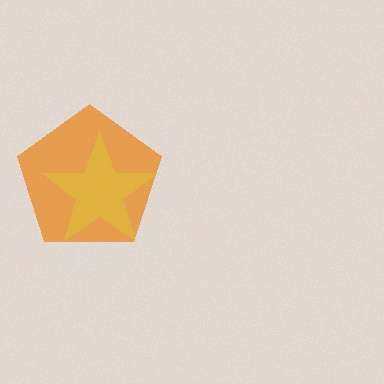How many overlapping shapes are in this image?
There are 2 overlapping shapes in the image.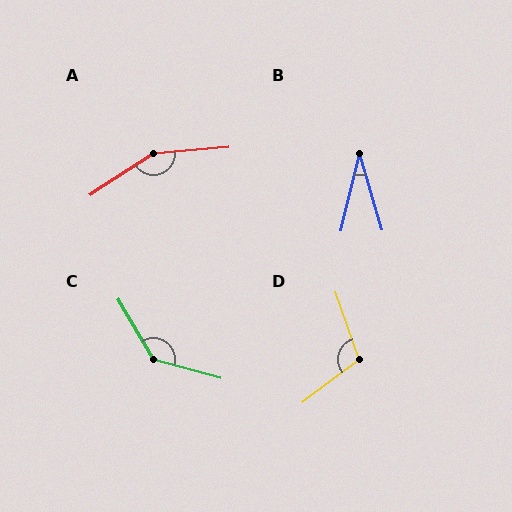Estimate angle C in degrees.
Approximately 136 degrees.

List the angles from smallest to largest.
B (30°), D (109°), C (136°), A (151°).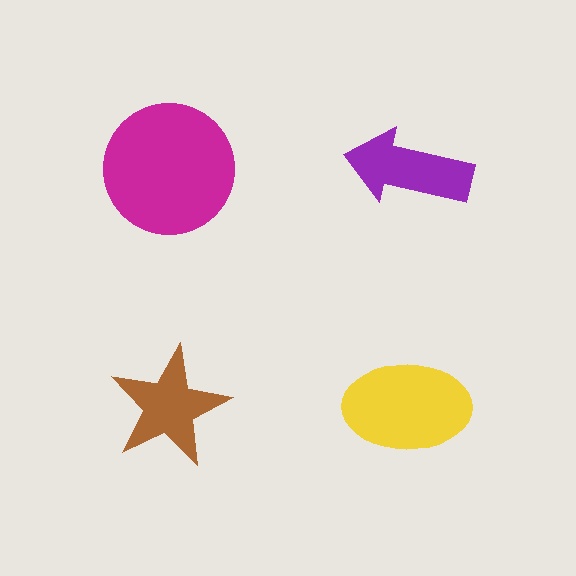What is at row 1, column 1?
A magenta circle.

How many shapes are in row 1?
2 shapes.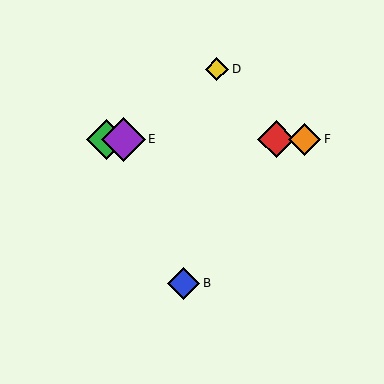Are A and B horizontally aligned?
No, A is at y≈139 and B is at y≈283.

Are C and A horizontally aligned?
Yes, both are at y≈139.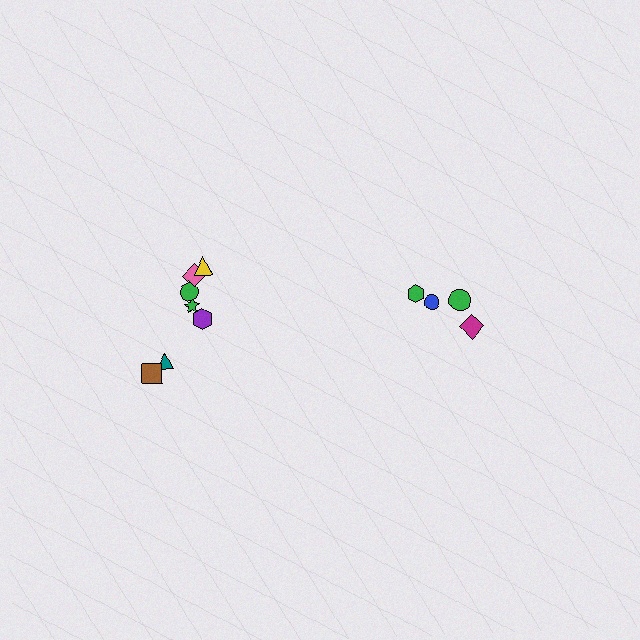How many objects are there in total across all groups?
There are 11 objects.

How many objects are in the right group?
There are 4 objects.